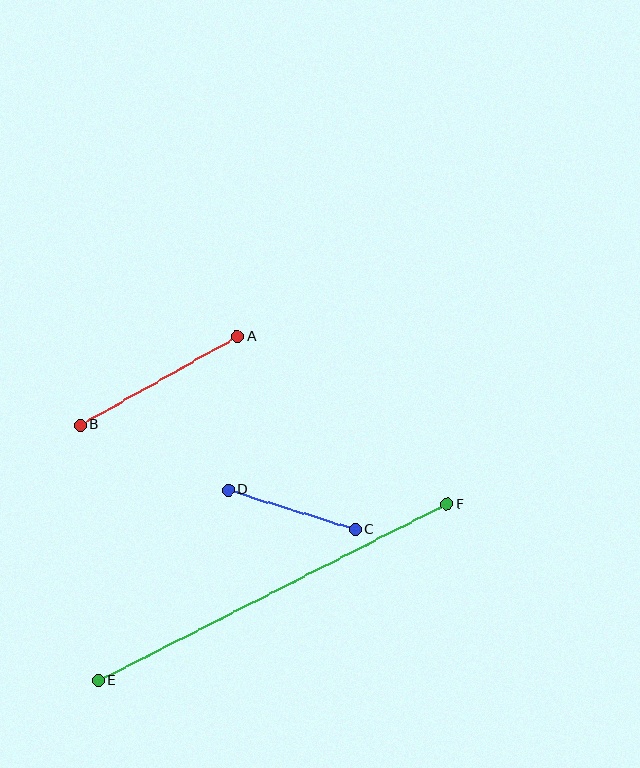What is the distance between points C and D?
The distance is approximately 133 pixels.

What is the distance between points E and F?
The distance is approximately 391 pixels.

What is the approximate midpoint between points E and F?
The midpoint is at approximately (273, 592) pixels.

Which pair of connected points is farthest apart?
Points E and F are farthest apart.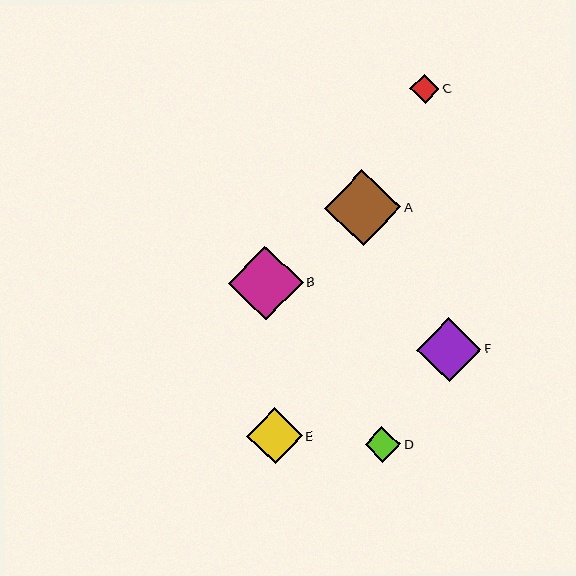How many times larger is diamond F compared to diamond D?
Diamond F is approximately 1.8 times the size of diamond D.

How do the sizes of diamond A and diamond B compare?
Diamond A and diamond B are approximately the same size.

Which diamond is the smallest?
Diamond C is the smallest with a size of approximately 29 pixels.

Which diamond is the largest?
Diamond A is the largest with a size of approximately 76 pixels.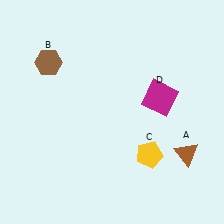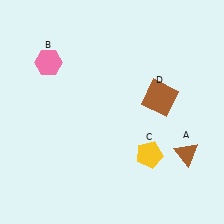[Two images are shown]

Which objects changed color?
B changed from brown to pink. D changed from magenta to brown.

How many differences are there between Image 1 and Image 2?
There are 2 differences between the two images.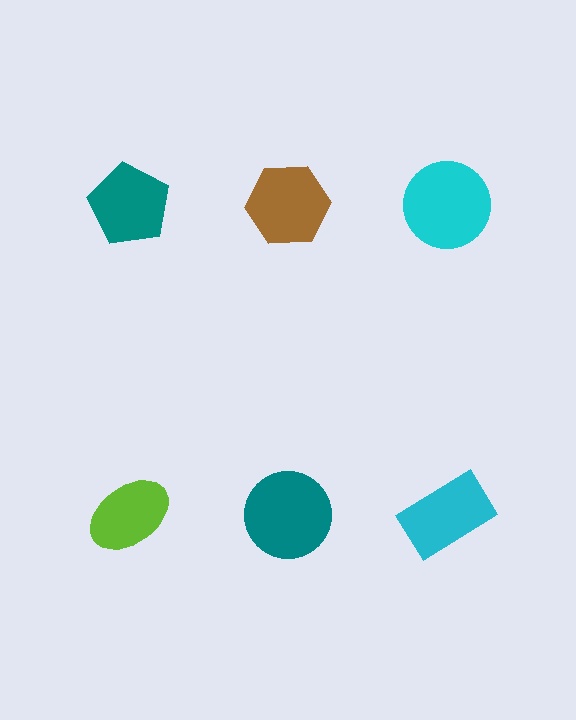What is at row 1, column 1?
A teal pentagon.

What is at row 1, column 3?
A cyan circle.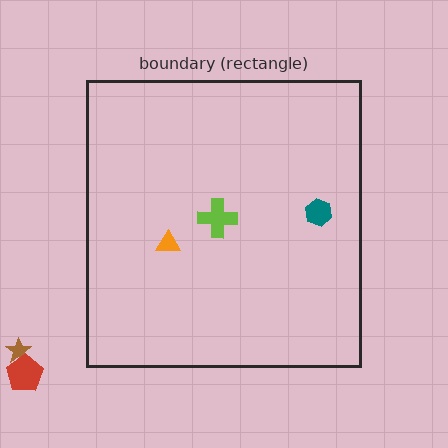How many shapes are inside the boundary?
3 inside, 2 outside.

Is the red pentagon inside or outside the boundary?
Outside.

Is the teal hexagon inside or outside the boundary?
Inside.